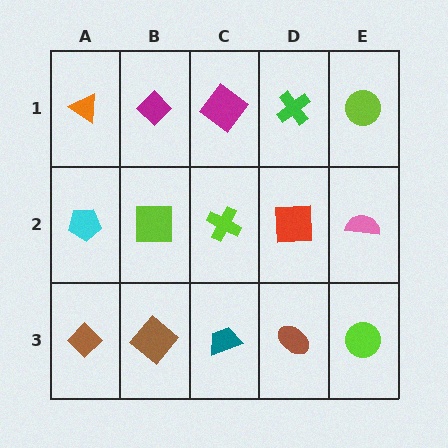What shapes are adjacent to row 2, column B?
A magenta diamond (row 1, column B), a brown diamond (row 3, column B), a cyan pentagon (row 2, column A), a lime cross (row 2, column C).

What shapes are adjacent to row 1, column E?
A pink semicircle (row 2, column E), a green cross (row 1, column D).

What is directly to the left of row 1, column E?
A green cross.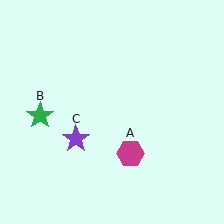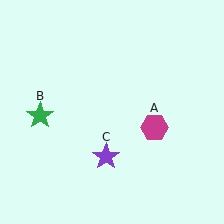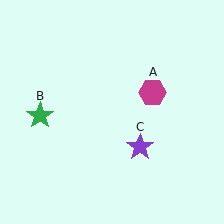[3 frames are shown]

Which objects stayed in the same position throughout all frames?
Green star (object B) remained stationary.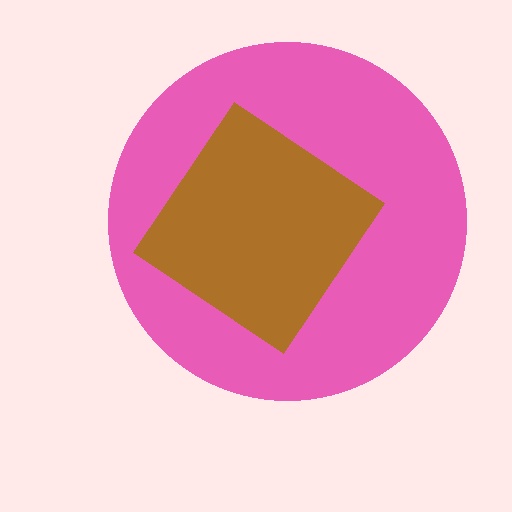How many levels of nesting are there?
2.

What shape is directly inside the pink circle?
The brown diamond.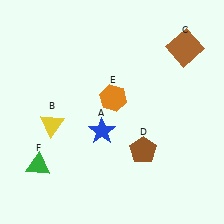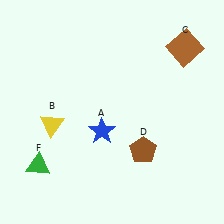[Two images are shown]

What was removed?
The orange hexagon (E) was removed in Image 2.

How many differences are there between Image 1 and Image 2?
There is 1 difference between the two images.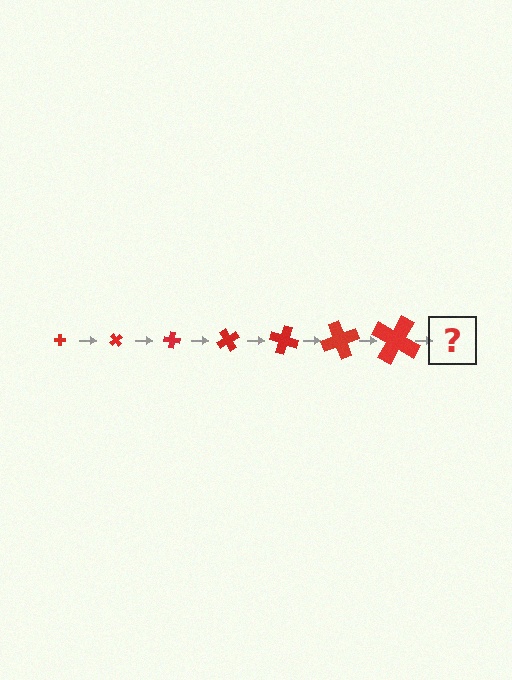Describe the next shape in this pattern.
It should be a cross, larger than the previous one and rotated 350 degrees from the start.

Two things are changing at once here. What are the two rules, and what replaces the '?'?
The two rules are that the cross grows larger each step and it rotates 50 degrees each step. The '?' should be a cross, larger than the previous one and rotated 350 degrees from the start.